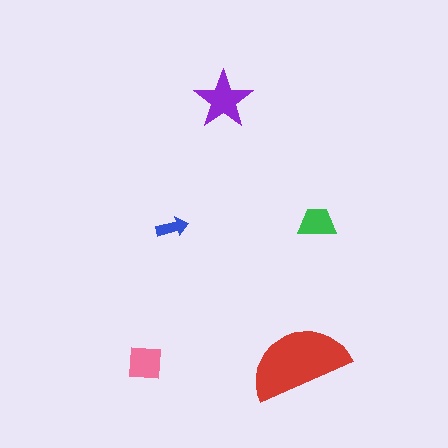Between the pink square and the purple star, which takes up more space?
The purple star.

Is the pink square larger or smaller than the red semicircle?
Smaller.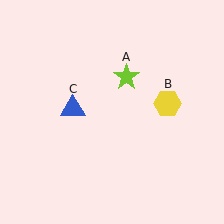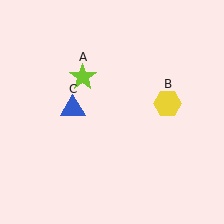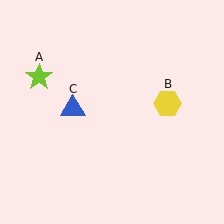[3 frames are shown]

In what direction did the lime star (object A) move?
The lime star (object A) moved left.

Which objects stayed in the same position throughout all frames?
Yellow hexagon (object B) and blue triangle (object C) remained stationary.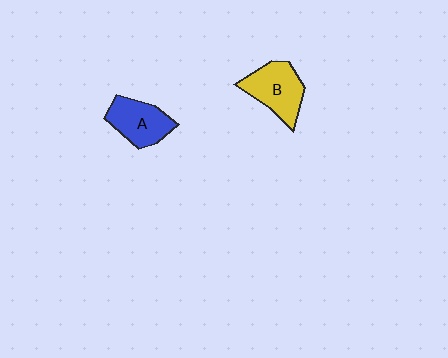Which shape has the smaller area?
Shape A (blue).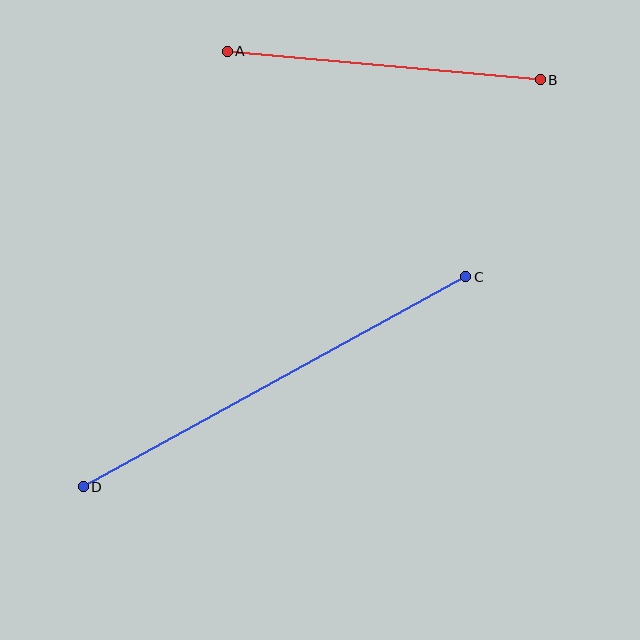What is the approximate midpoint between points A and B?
The midpoint is at approximately (384, 66) pixels.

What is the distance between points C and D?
The distance is approximately 437 pixels.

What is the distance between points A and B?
The distance is approximately 314 pixels.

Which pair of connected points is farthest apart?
Points C and D are farthest apart.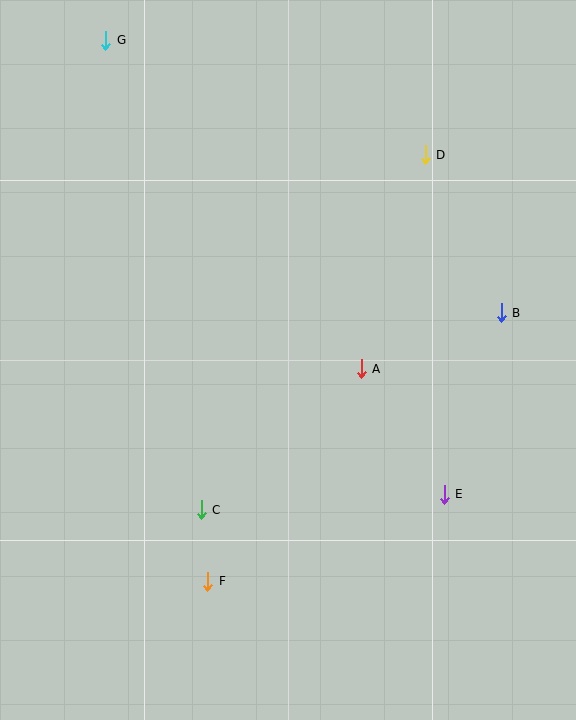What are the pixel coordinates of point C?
Point C is at (201, 510).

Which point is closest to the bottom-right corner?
Point E is closest to the bottom-right corner.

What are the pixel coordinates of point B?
Point B is at (501, 313).